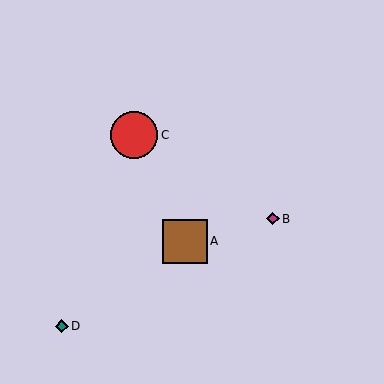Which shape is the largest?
The red circle (labeled C) is the largest.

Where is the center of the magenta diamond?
The center of the magenta diamond is at (273, 219).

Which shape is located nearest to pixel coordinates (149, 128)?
The red circle (labeled C) at (134, 135) is nearest to that location.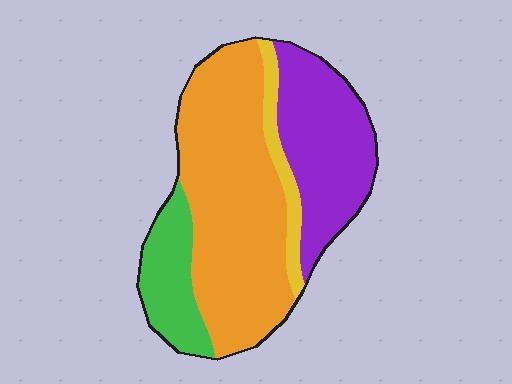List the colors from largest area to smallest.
From largest to smallest: orange, purple, green, yellow.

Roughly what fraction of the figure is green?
Green takes up about one eighth (1/8) of the figure.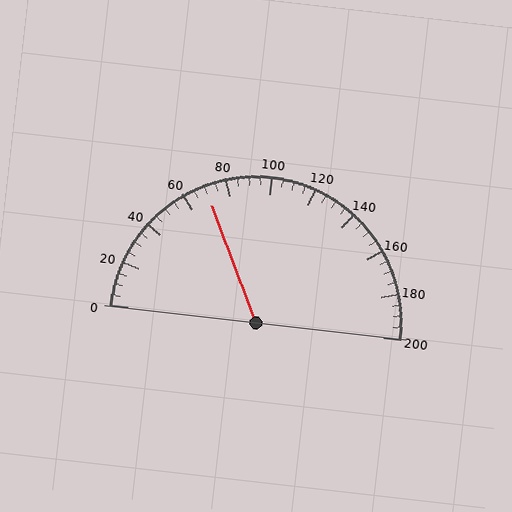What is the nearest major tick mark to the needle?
The nearest major tick mark is 80.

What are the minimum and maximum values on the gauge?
The gauge ranges from 0 to 200.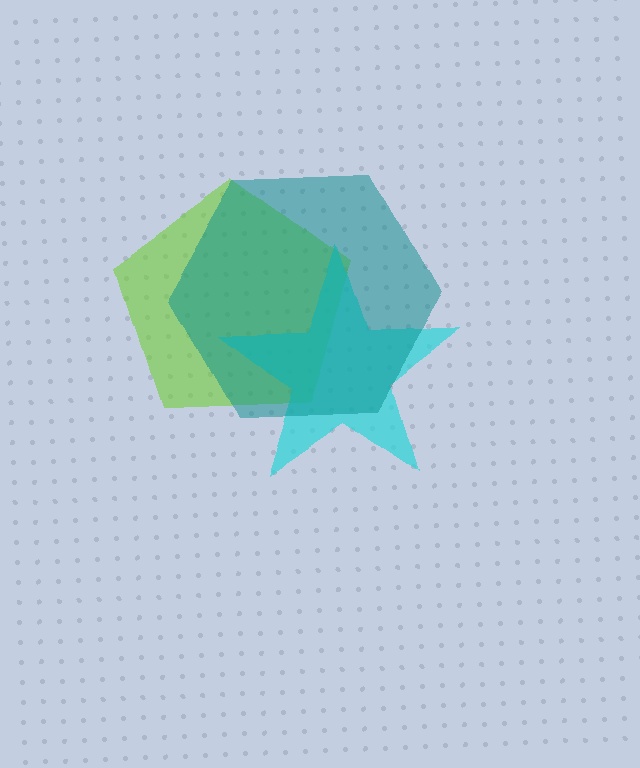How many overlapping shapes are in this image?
There are 3 overlapping shapes in the image.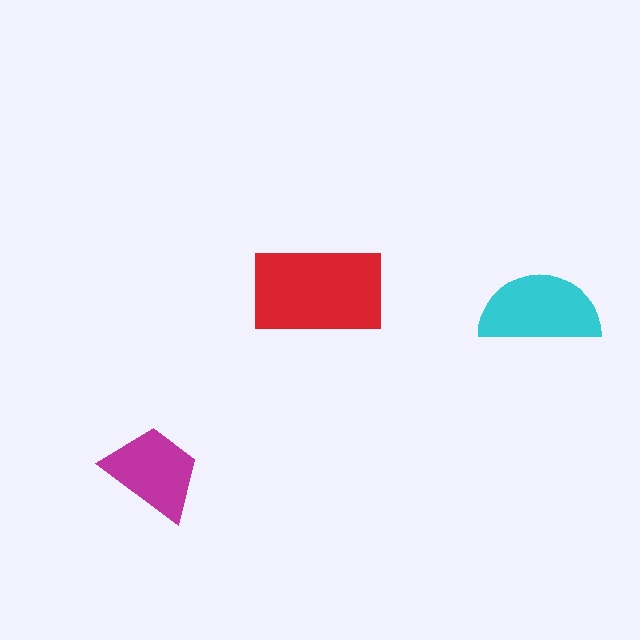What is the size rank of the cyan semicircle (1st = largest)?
2nd.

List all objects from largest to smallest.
The red rectangle, the cyan semicircle, the magenta trapezoid.